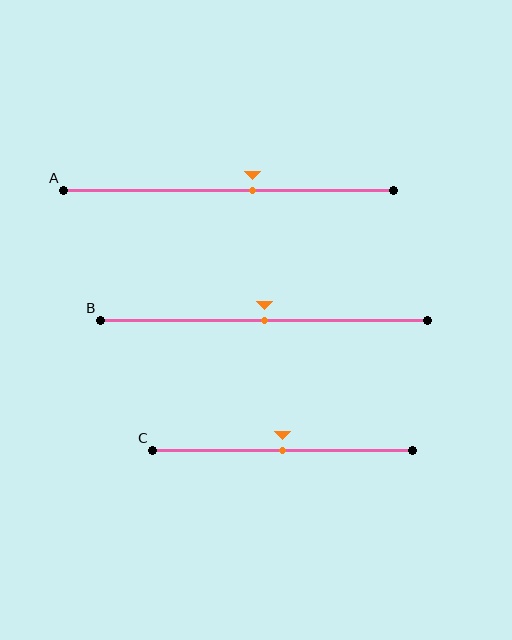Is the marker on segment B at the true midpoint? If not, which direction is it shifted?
Yes, the marker on segment B is at the true midpoint.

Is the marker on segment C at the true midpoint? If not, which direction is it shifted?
Yes, the marker on segment C is at the true midpoint.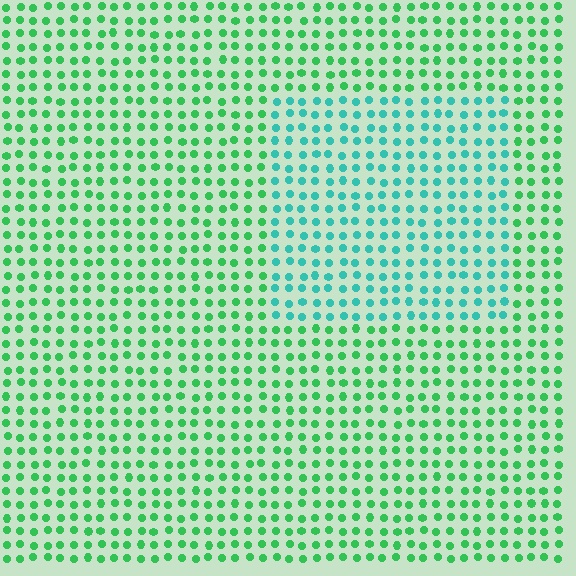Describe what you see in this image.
The image is filled with small green elements in a uniform arrangement. A rectangle-shaped region is visible where the elements are tinted to a slightly different hue, forming a subtle color boundary.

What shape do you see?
I see a rectangle.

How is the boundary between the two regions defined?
The boundary is defined purely by a slight shift in hue (about 38 degrees). Spacing, size, and orientation are identical on both sides.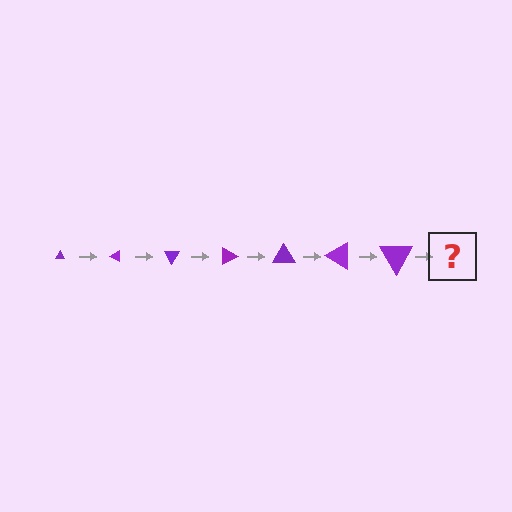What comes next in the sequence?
The next element should be a triangle, larger than the previous one and rotated 210 degrees from the start.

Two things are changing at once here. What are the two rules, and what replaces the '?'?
The two rules are that the triangle grows larger each step and it rotates 30 degrees each step. The '?' should be a triangle, larger than the previous one and rotated 210 degrees from the start.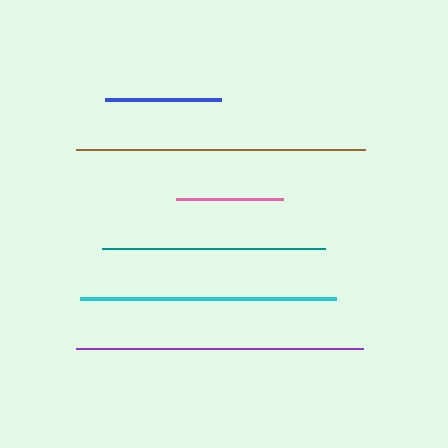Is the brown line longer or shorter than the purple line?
The brown line is longer than the purple line.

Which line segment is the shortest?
The pink line is the shortest at approximately 107 pixels.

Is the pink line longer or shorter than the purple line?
The purple line is longer than the pink line.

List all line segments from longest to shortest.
From longest to shortest: brown, purple, cyan, teal, blue, pink.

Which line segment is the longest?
The brown line is the longest at approximately 289 pixels.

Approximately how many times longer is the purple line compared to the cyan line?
The purple line is approximately 1.1 times the length of the cyan line.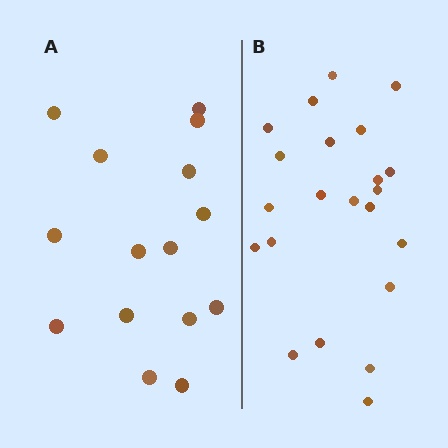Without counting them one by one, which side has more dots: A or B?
Region B (the right region) has more dots.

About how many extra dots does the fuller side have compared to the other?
Region B has roughly 8 or so more dots than region A.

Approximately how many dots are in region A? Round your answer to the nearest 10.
About 20 dots. (The exact count is 15, which rounds to 20.)